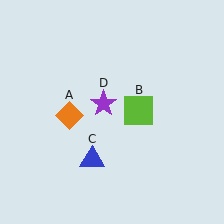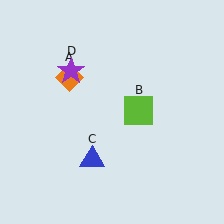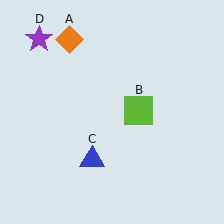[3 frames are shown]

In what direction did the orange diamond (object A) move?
The orange diamond (object A) moved up.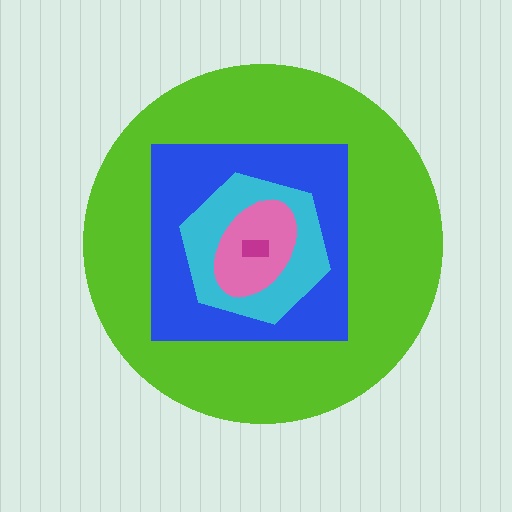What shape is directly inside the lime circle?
The blue square.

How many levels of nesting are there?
5.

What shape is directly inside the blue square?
The cyan hexagon.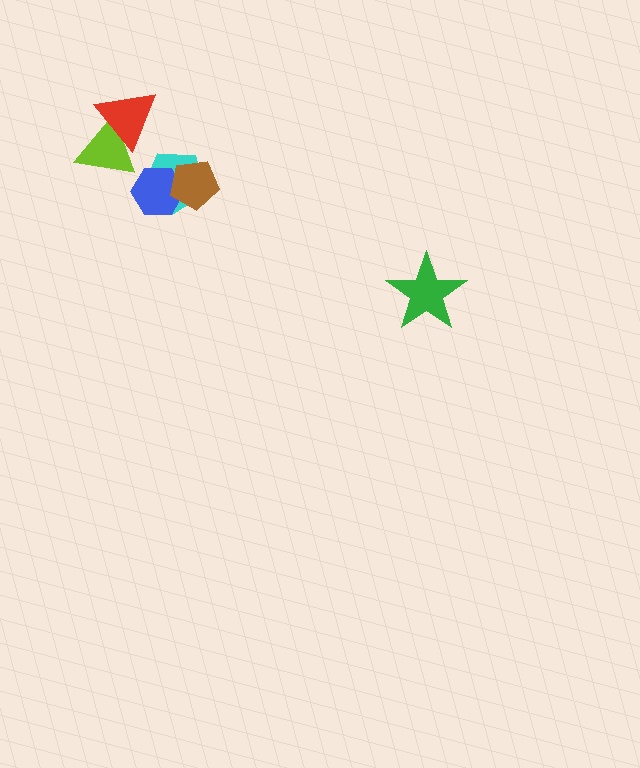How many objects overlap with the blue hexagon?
2 objects overlap with the blue hexagon.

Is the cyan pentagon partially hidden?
Yes, it is partially covered by another shape.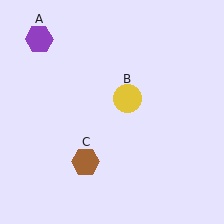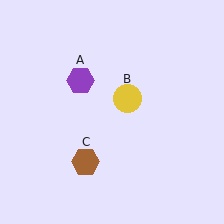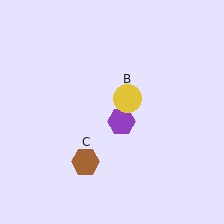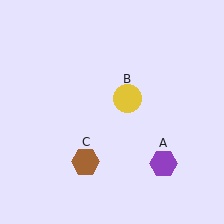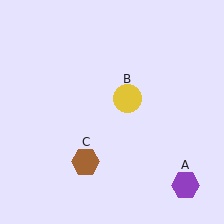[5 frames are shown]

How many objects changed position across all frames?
1 object changed position: purple hexagon (object A).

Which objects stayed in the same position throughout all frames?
Yellow circle (object B) and brown hexagon (object C) remained stationary.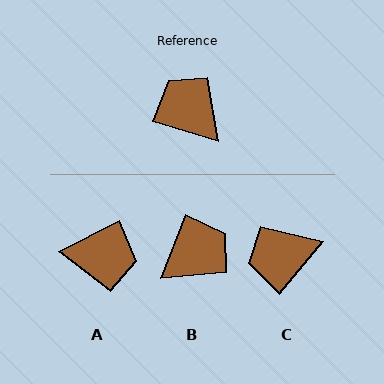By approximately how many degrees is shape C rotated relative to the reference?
Approximately 67 degrees counter-clockwise.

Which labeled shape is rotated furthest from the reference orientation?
A, about 136 degrees away.